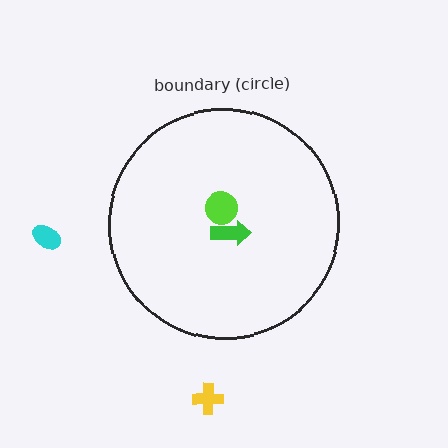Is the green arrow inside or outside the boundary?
Inside.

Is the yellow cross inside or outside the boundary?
Outside.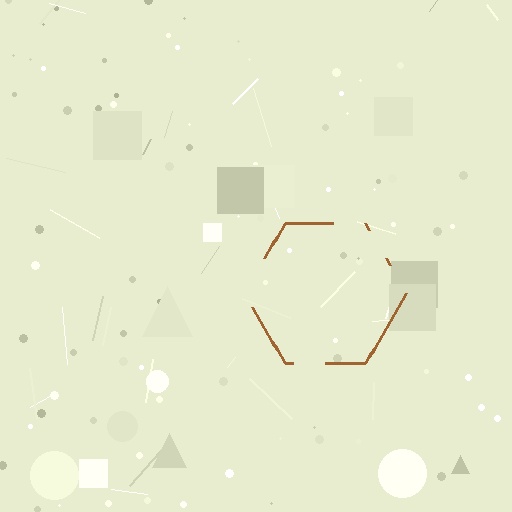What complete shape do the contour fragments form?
The contour fragments form a hexagon.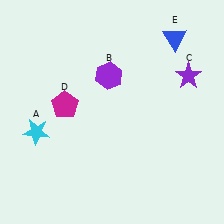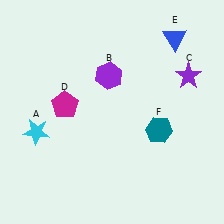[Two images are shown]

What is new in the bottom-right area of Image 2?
A teal hexagon (F) was added in the bottom-right area of Image 2.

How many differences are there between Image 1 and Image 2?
There is 1 difference between the two images.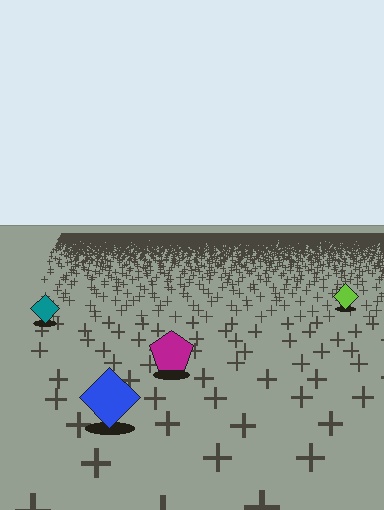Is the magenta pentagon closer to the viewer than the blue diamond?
No. The blue diamond is closer — you can tell from the texture gradient: the ground texture is coarser near it.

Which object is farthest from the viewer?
The lime diamond is farthest from the viewer. It appears smaller and the ground texture around it is denser.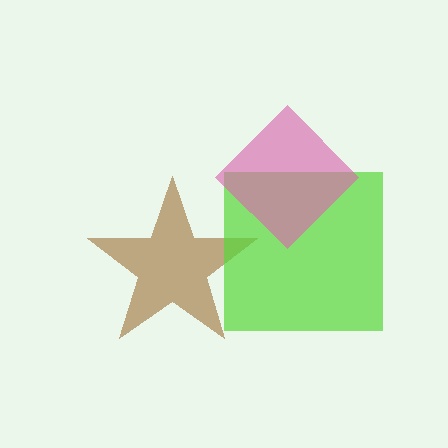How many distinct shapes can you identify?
There are 3 distinct shapes: a brown star, a lime square, a pink diamond.